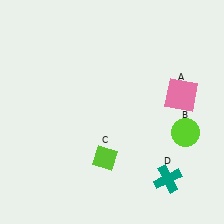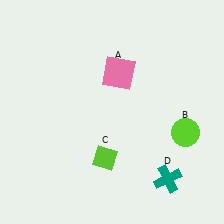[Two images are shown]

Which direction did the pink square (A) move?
The pink square (A) moved left.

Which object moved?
The pink square (A) moved left.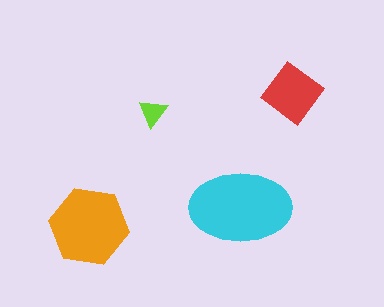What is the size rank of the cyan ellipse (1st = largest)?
1st.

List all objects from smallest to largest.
The lime triangle, the red diamond, the orange hexagon, the cyan ellipse.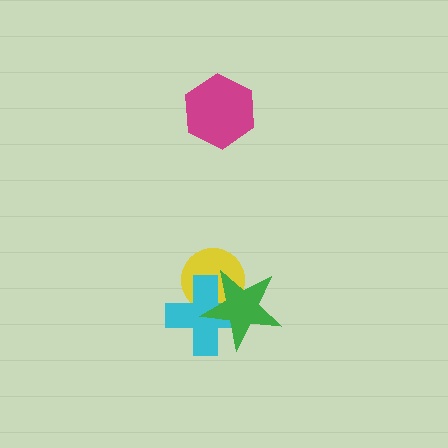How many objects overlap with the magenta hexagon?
0 objects overlap with the magenta hexagon.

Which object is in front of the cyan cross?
The green star is in front of the cyan cross.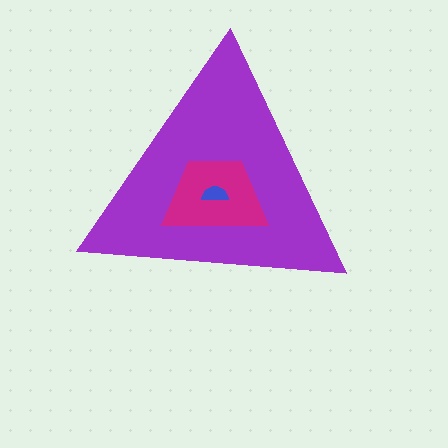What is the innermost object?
The blue semicircle.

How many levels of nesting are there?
3.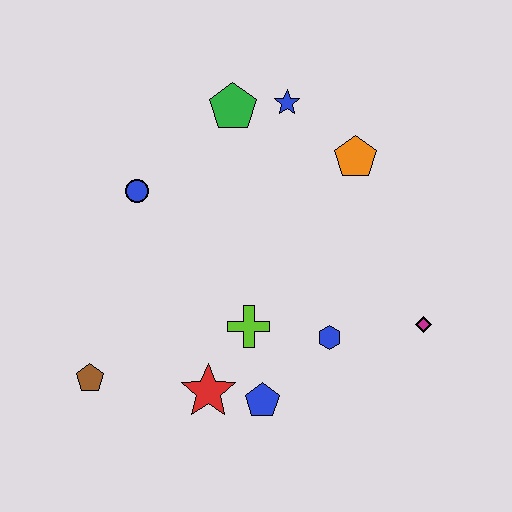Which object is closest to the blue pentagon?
The red star is closest to the blue pentagon.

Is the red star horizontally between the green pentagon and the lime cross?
No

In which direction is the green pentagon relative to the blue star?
The green pentagon is to the left of the blue star.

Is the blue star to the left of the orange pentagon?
Yes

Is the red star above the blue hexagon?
No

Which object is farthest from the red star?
The blue star is farthest from the red star.